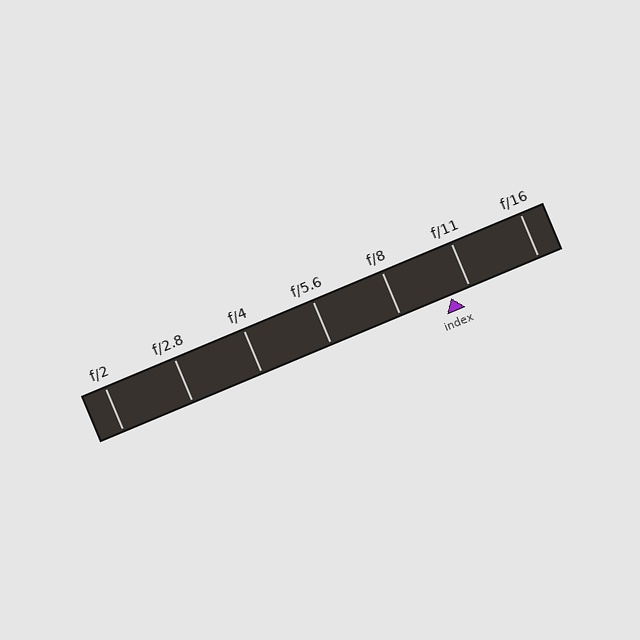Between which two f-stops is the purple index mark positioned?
The index mark is between f/8 and f/11.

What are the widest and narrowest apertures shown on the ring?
The widest aperture shown is f/2 and the narrowest is f/16.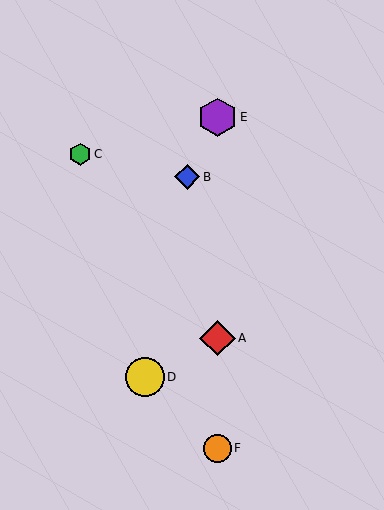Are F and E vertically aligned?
Yes, both are at x≈218.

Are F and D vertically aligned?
No, F is at x≈218 and D is at x≈145.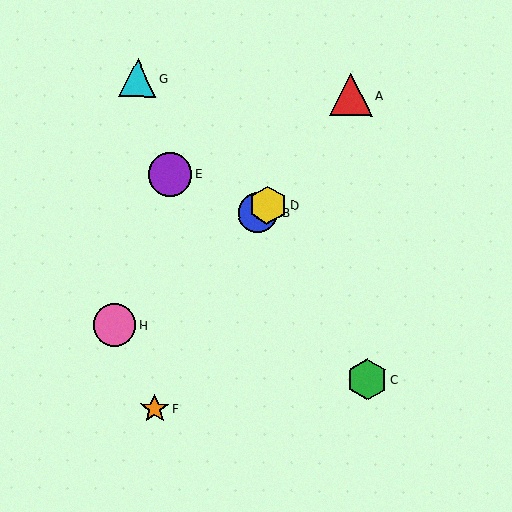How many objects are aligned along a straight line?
3 objects (B, D, H) are aligned along a straight line.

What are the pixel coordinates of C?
Object C is at (367, 380).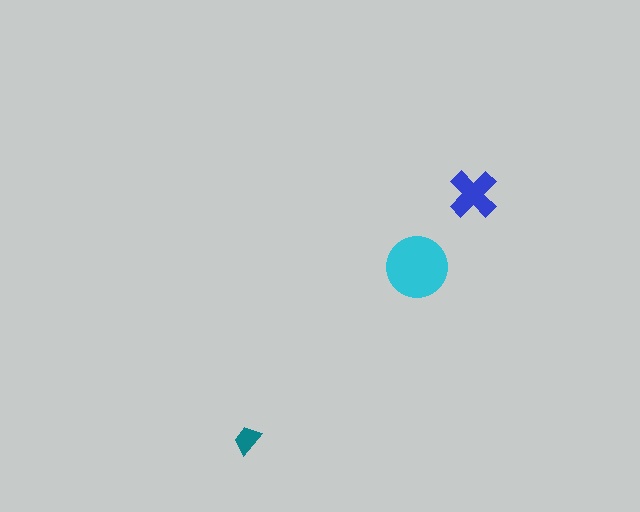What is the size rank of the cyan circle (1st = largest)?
1st.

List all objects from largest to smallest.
The cyan circle, the blue cross, the teal trapezoid.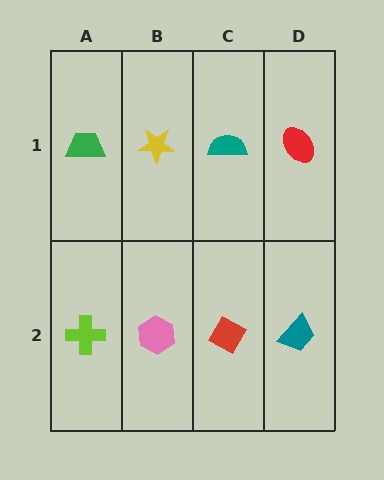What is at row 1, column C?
A teal semicircle.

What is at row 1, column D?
A red ellipse.